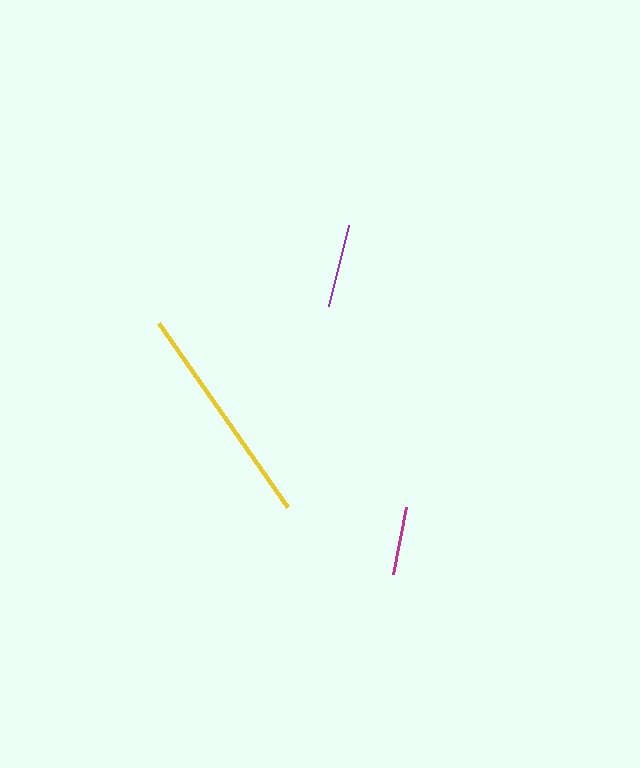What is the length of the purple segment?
The purple segment is approximately 83 pixels long.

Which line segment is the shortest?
The magenta line is the shortest at approximately 68 pixels.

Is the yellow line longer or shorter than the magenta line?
The yellow line is longer than the magenta line.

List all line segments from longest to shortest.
From longest to shortest: yellow, purple, magenta.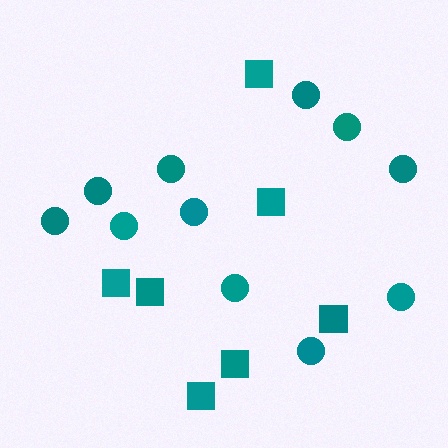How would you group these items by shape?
There are 2 groups: one group of squares (7) and one group of circles (11).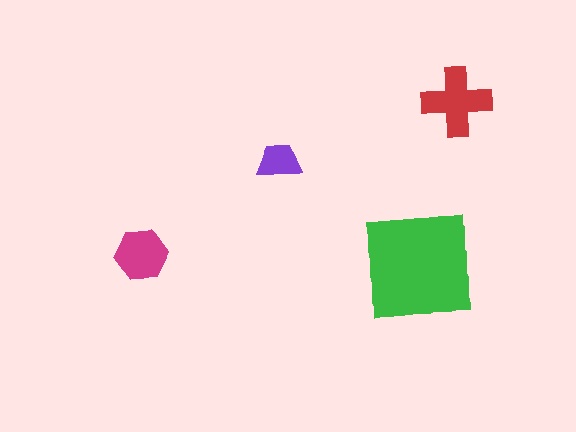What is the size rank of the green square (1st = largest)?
1st.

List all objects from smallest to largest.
The purple trapezoid, the magenta hexagon, the red cross, the green square.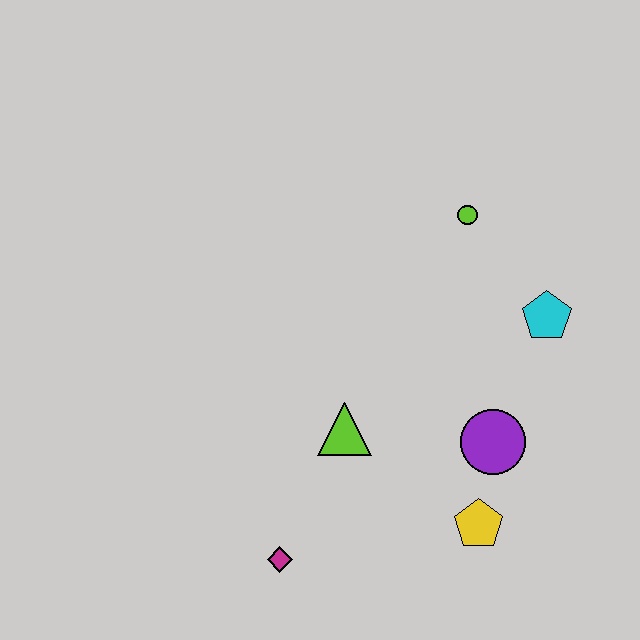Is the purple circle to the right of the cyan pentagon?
No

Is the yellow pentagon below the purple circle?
Yes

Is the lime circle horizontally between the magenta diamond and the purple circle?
Yes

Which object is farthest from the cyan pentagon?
The magenta diamond is farthest from the cyan pentagon.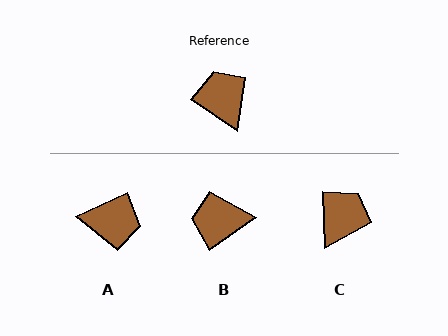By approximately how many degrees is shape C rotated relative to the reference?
Approximately 53 degrees clockwise.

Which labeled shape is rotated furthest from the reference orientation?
A, about 120 degrees away.